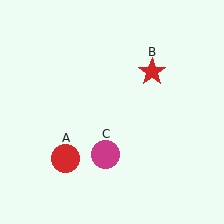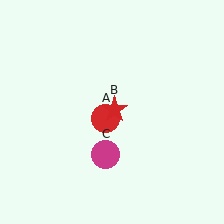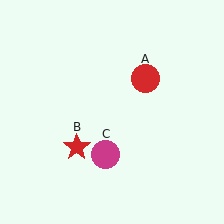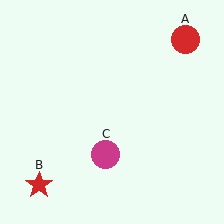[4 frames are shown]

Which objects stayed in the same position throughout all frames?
Magenta circle (object C) remained stationary.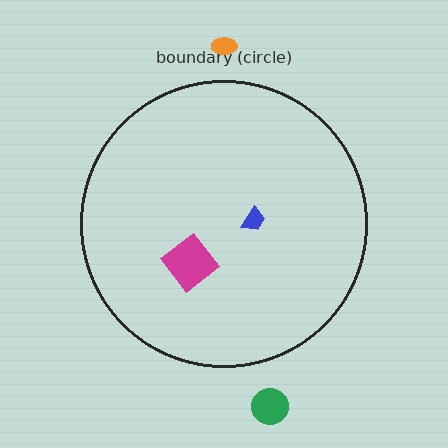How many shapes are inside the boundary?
2 inside, 2 outside.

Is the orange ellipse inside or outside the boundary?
Outside.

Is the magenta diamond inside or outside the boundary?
Inside.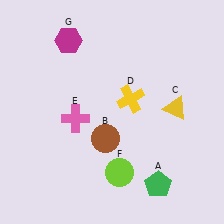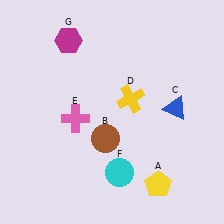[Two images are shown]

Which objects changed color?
A changed from green to yellow. C changed from yellow to blue. F changed from lime to cyan.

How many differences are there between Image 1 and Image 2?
There are 3 differences between the two images.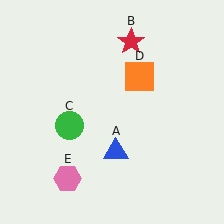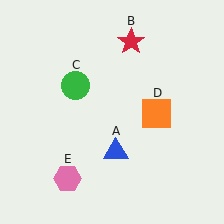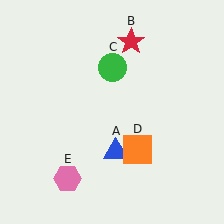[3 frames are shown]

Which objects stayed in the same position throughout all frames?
Blue triangle (object A) and red star (object B) and pink hexagon (object E) remained stationary.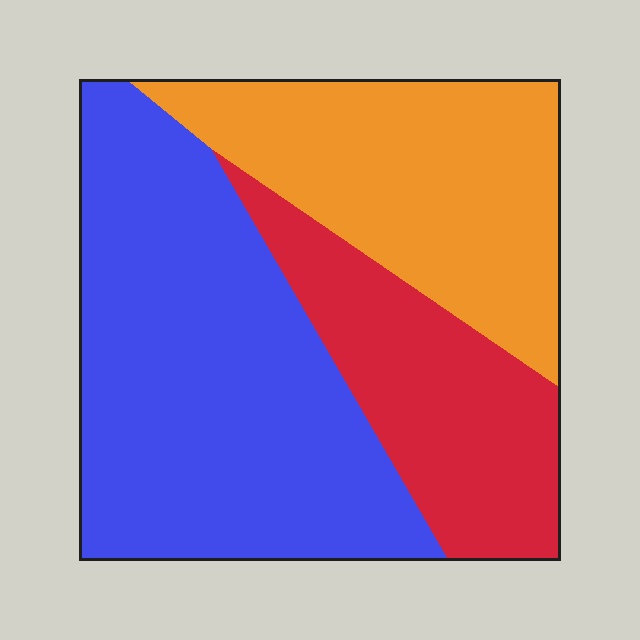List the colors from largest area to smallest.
From largest to smallest: blue, orange, red.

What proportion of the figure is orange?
Orange covers roughly 30% of the figure.